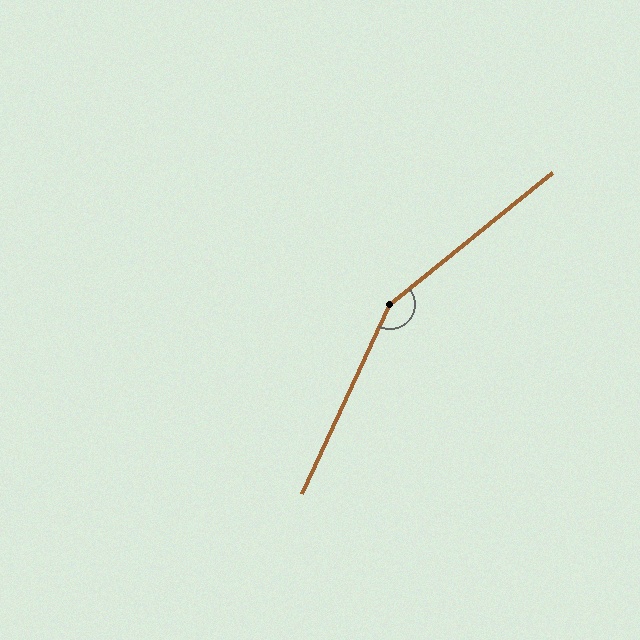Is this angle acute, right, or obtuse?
It is obtuse.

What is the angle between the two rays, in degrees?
Approximately 154 degrees.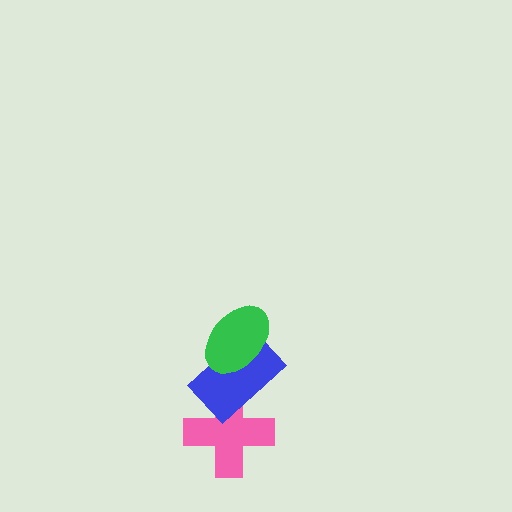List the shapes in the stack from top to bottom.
From top to bottom: the green ellipse, the blue rectangle, the pink cross.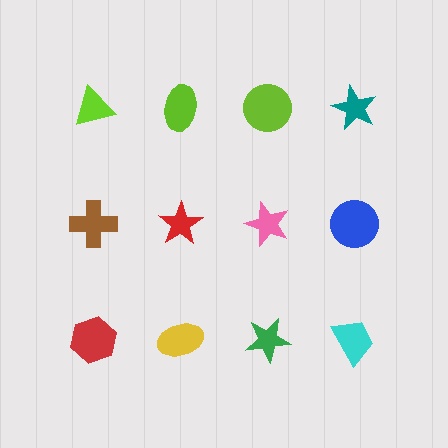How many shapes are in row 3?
4 shapes.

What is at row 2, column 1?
A brown cross.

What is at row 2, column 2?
A red star.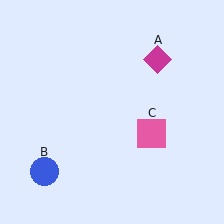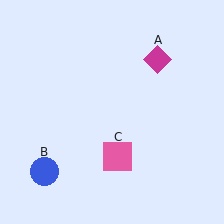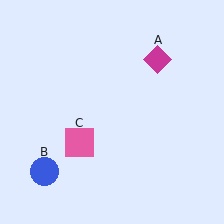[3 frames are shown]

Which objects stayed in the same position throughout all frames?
Magenta diamond (object A) and blue circle (object B) remained stationary.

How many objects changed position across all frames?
1 object changed position: pink square (object C).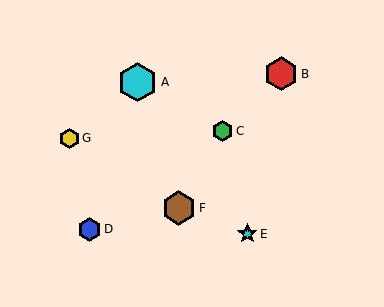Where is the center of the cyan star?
The center of the cyan star is at (247, 234).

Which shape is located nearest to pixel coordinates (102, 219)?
The blue hexagon (labeled D) at (89, 229) is nearest to that location.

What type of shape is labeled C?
Shape C is a green hexagon.